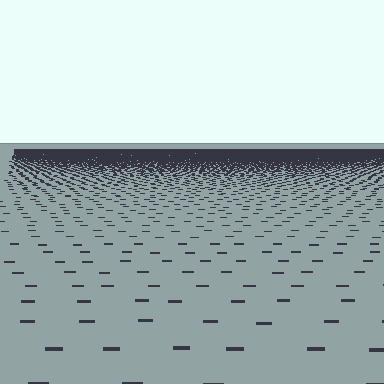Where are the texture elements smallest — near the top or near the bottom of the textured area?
Near the top.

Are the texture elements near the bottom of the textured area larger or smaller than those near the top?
Larger. Near the bottom, elements are closer to the viewer and appear at a bigger on-screen size.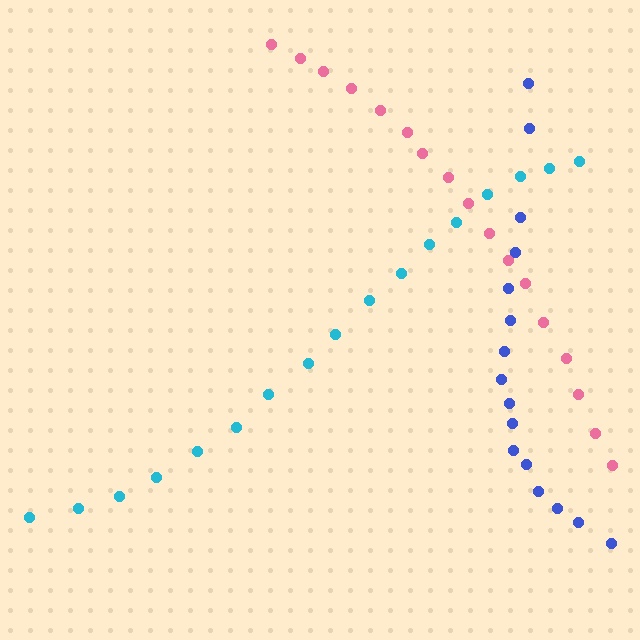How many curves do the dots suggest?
There are 3 distinct paths.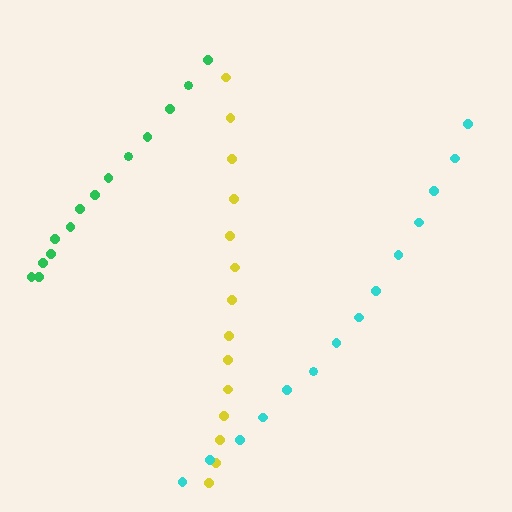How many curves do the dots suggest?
There are 3 distinct paths.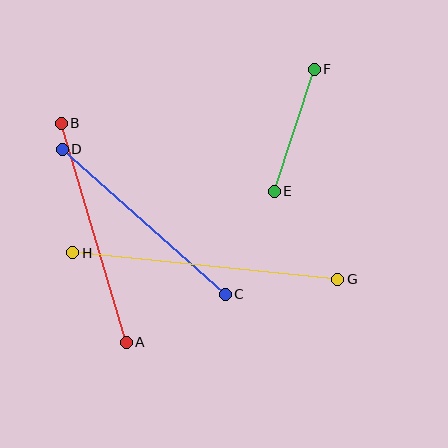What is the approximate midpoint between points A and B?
The midpoint is at approximately (94, 233) pixels.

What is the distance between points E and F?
The distance is approximately 128 pixels.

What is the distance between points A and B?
The distance is approximately 229 pixels.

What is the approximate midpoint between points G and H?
The midpoint is at approximately (205, 266) pixels.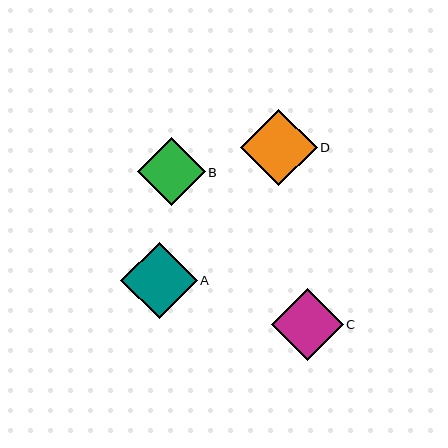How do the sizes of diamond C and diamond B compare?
Diamond C and diamond B are approximately the same size.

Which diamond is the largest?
Diamond D is the largest with a size of approximately 77 pixels.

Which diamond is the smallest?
Diamond B is the smallest with a size of approximately 68 pixels.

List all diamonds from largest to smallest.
From largest to smallest: D, A, C, B.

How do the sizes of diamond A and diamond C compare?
Diamond A and diamond C are approximately the same size.